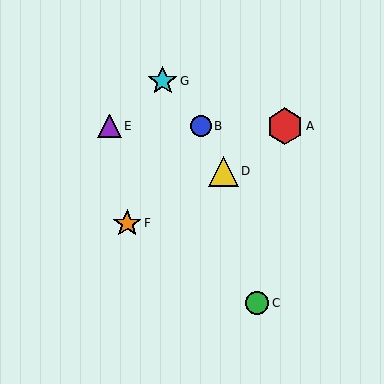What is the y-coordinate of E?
Object E is at y≈126.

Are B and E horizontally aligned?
Yes, both are at y≈126.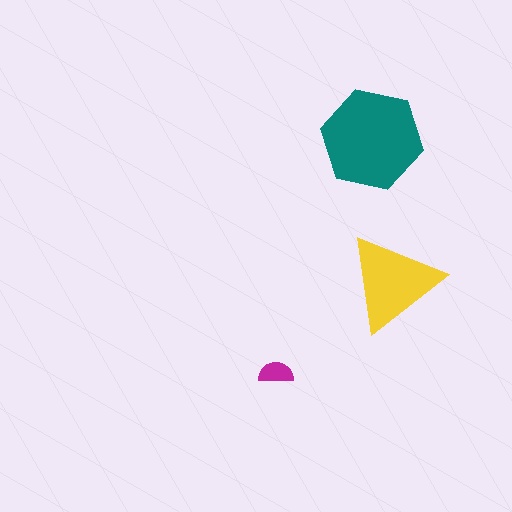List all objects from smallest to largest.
The magenta semicircle, the yellow triangle, the teal hexagon.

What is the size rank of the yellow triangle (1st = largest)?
2nd.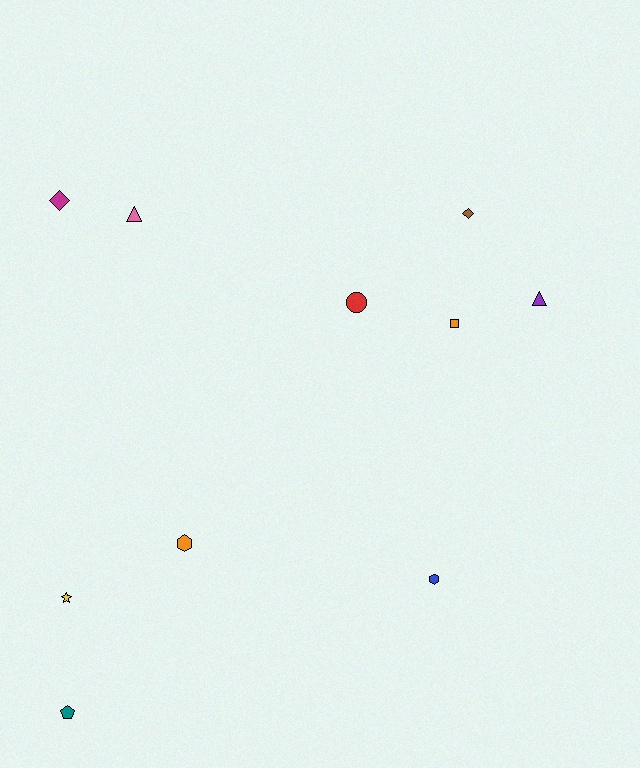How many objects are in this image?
There are 10 objects.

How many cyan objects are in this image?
There are no cyan objects.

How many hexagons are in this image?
There are 2 hexagons.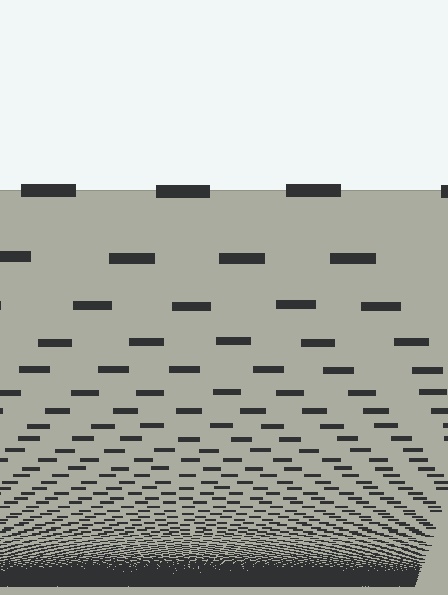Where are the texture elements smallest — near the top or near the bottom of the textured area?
Near the bottom.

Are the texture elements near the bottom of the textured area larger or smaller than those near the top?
Smaller. The gradient is inverted — elements near the bottom are smaller and denser.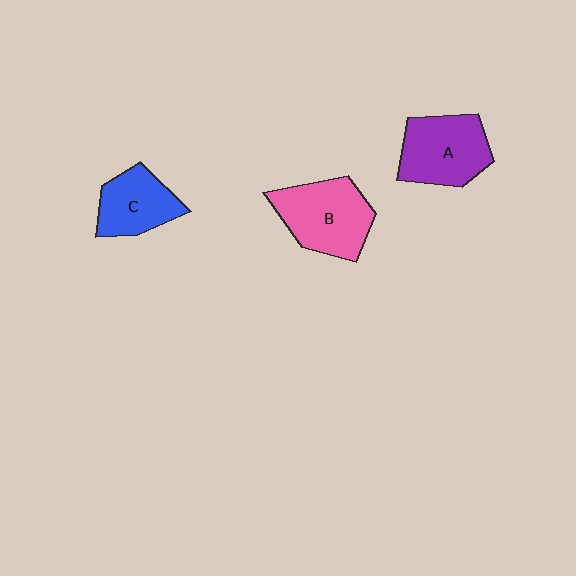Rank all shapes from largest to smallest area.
From largest to smallest: B (pink), A (purple), C (blue).